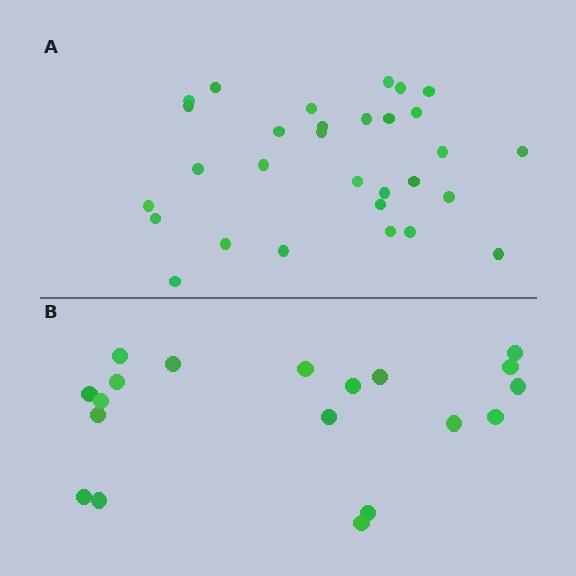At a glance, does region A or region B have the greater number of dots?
Region A (the top region) has more dots.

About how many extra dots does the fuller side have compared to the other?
Region A has roughly 12 or so more dots than region B.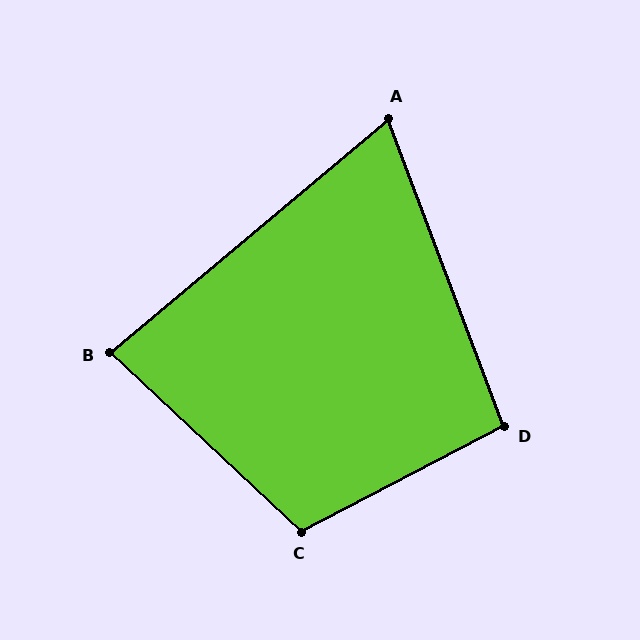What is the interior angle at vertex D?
Approximately 97 degrees (obtuse).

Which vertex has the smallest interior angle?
A, at approximately 71 degrees.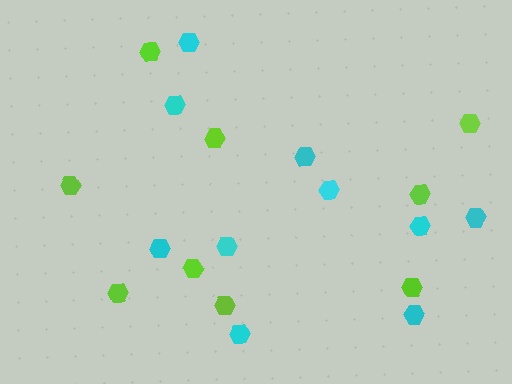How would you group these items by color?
There are 2 groups: one group of lime hexagons (9) and one group of cyan hexagons (10).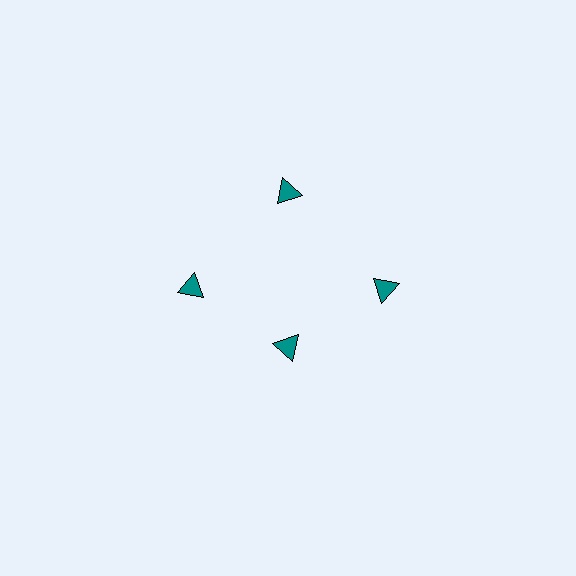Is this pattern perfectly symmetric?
No. The 4 teal triangles are arranged in a ring, but one element near the 6 o'clock position is pulled inward toward the center, breaking the 4-fold rotational symmetry.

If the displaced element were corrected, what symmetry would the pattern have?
It would have 4-fold rotational symmetry — the pattern would map onto itself every 90 degrees.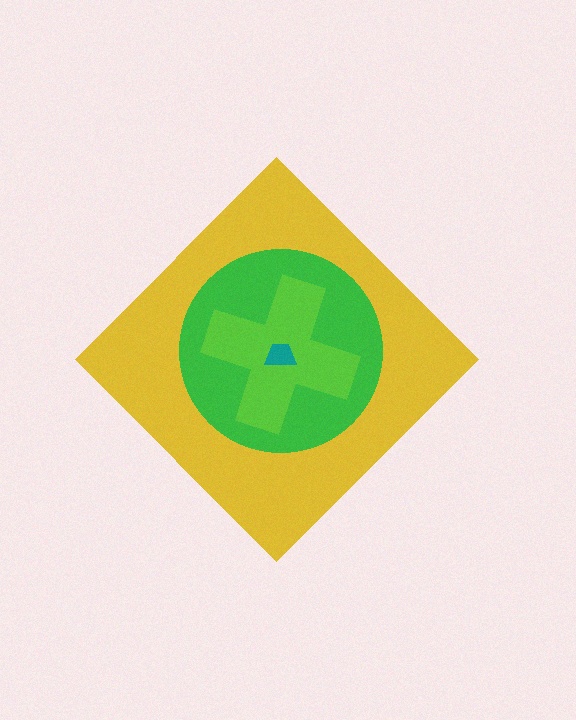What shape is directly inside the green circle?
The lime cross.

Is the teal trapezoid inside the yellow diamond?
Yes.